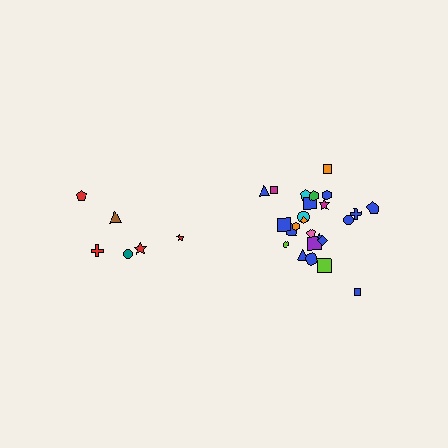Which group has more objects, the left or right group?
The right group.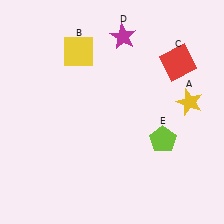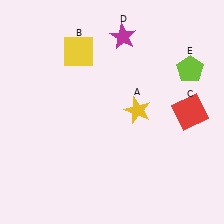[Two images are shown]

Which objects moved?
The objects that moved are: the yellow star (A), the red square (C), the lime pentagon (E).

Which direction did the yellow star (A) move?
The yellow star (A) moved left.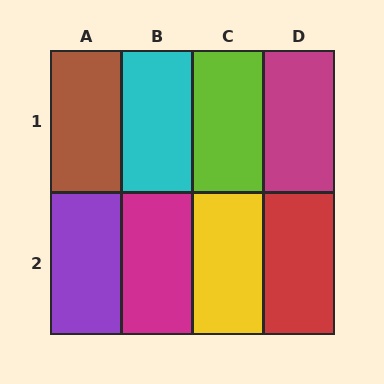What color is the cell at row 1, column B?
Cyan.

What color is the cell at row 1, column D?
Magenta.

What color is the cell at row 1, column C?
Lime.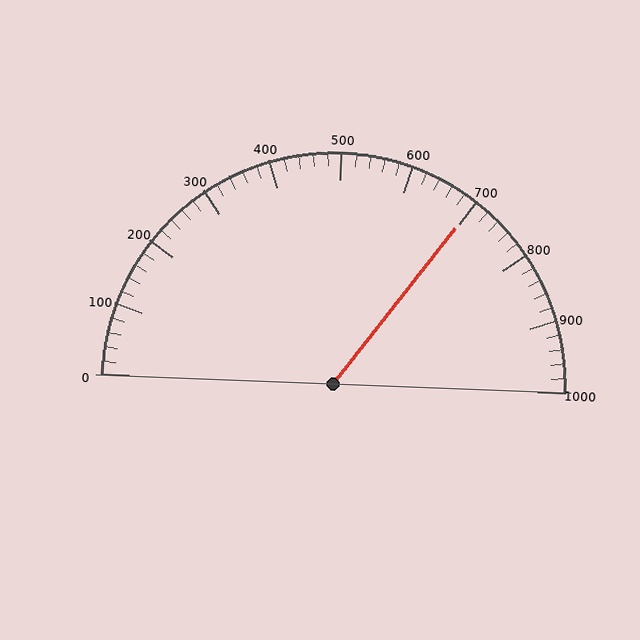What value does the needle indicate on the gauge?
The needle indicates approximately 700.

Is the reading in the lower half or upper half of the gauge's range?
The reading is in the upper half of the range (0 to 1000).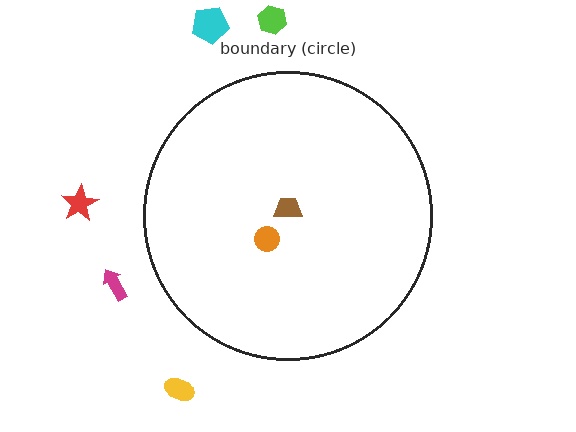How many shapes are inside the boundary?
2 inside, 5 outside.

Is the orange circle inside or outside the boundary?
Inside.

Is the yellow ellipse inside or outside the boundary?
Outside.